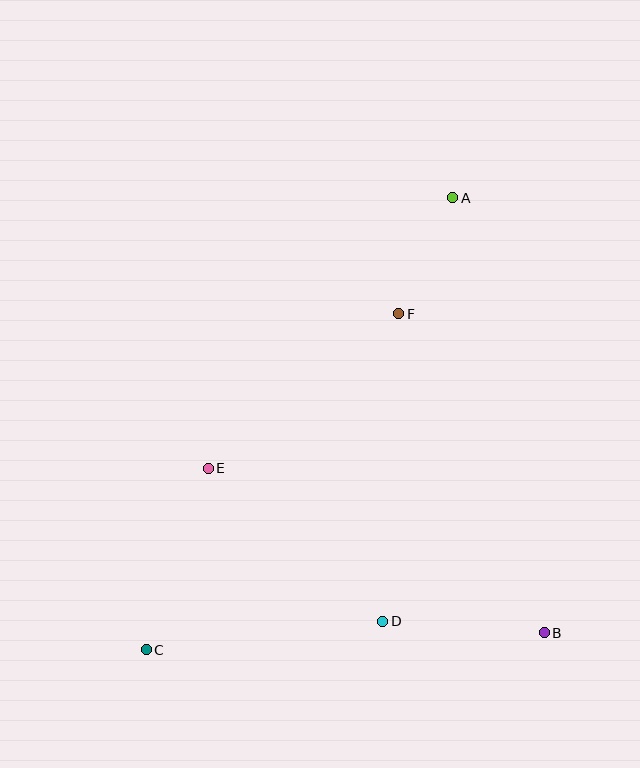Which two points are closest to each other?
Points A and F are closest to each other.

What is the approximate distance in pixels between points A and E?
The distance between A and E is approximately 365 pixels.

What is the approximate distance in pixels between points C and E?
The distance between C and E is approximately 192 pixels.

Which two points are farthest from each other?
Points A and C are farthest from each other.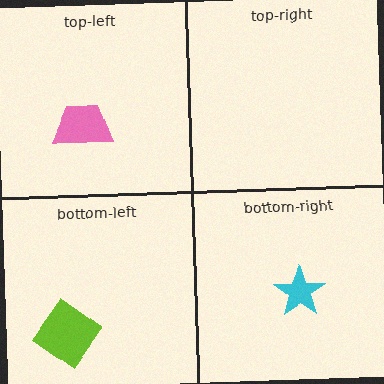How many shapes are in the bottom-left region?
1.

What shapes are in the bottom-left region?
The lime diamond.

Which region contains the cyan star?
The bottom-right region.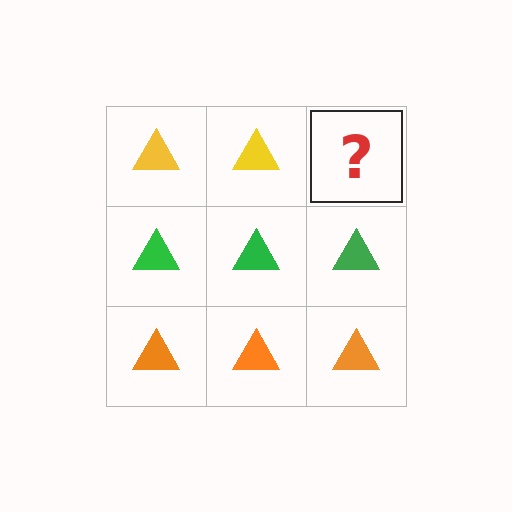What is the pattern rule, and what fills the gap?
The rule is that each row has a consistent color. The gap should be filled with a yellow triangle.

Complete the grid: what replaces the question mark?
The question mark should be replaced with a yellow triangle.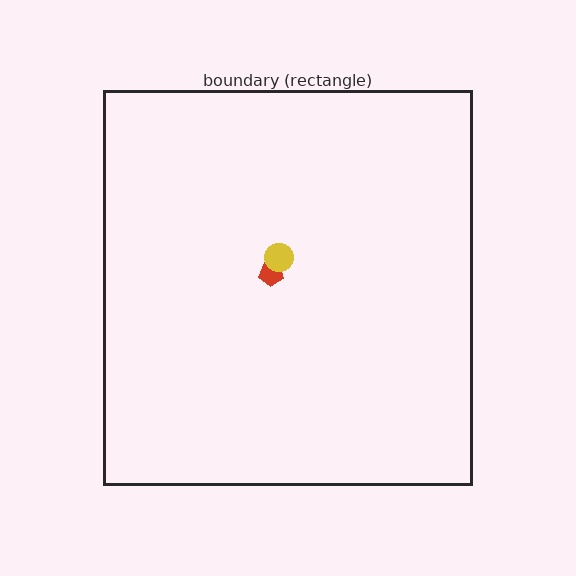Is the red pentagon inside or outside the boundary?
Inside.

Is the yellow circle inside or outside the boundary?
Inside.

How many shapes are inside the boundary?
2 inside, 0 outside.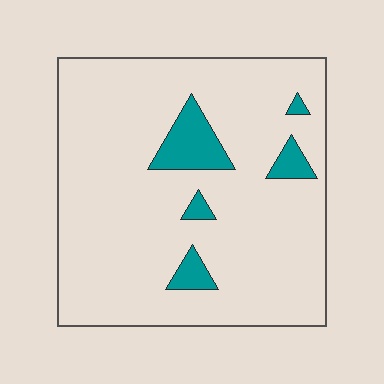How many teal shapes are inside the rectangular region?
5.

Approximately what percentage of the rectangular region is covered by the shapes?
Approximately 10%.